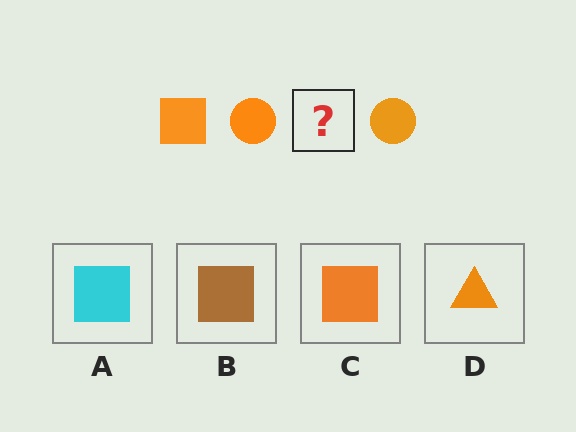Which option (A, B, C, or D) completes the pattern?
C.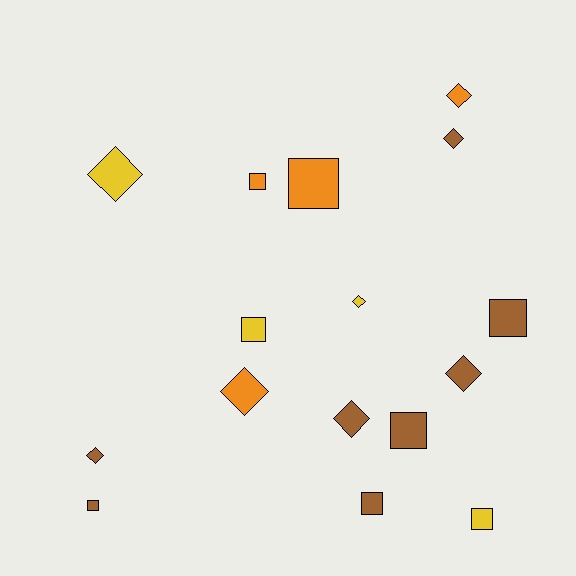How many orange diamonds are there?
There are 2 orange diamonds.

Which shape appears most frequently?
Square, with 8 objects.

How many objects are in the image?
There are 16 objects.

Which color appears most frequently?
Brown, with 8 objects.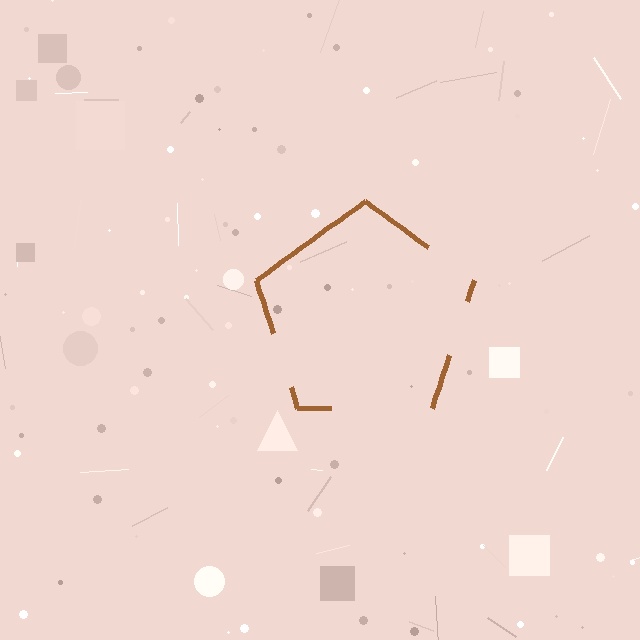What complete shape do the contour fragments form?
The contour fragments form a pentagon.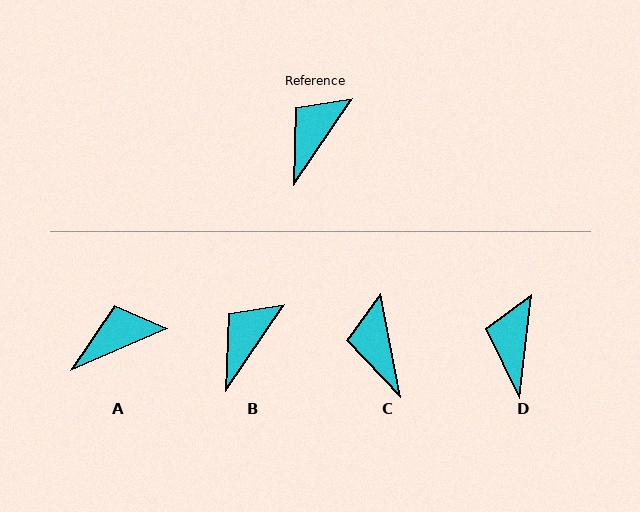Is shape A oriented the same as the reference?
No, it is off by about 33 degrees.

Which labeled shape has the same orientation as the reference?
B.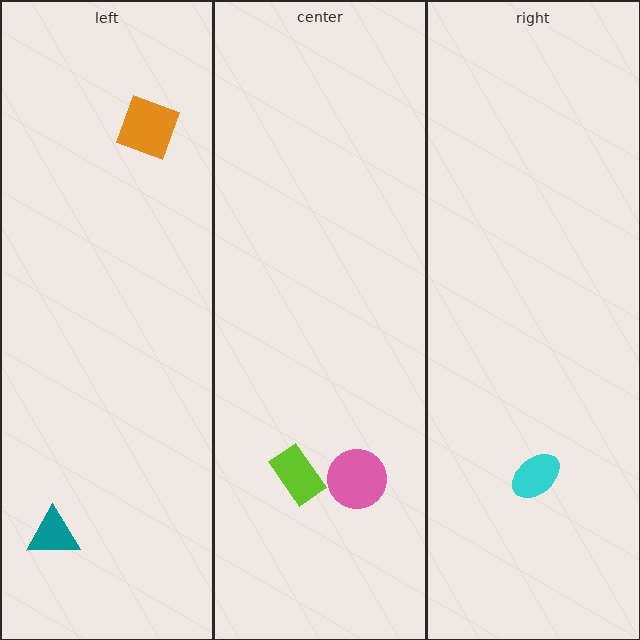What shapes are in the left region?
The orange diamond, the teal triangle.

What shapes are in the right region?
The cyan ellipse.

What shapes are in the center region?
The pink circle, the lime rectangle.